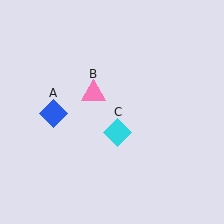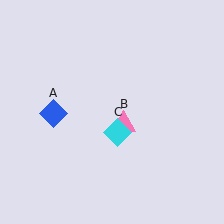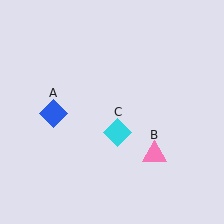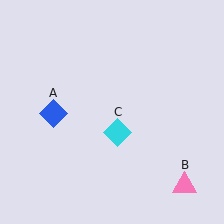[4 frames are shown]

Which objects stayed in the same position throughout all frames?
Blue diamond (object A) and cyan diamond (object C) remained stationary.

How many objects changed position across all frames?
1 object changed position: pink triangle (object B).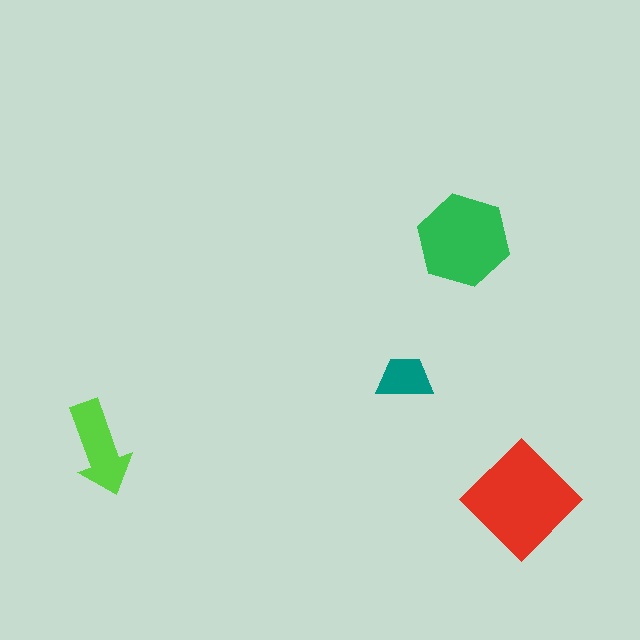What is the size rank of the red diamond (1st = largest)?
1st.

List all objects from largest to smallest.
The red diamond, the green hexagon, the lime arrow, the teal trapezoid.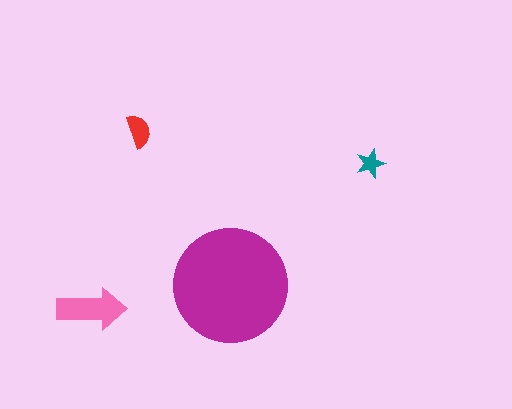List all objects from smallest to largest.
The teal star, the red semicircle, the pink arrow, the magenta circle.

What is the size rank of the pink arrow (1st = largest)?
2nd.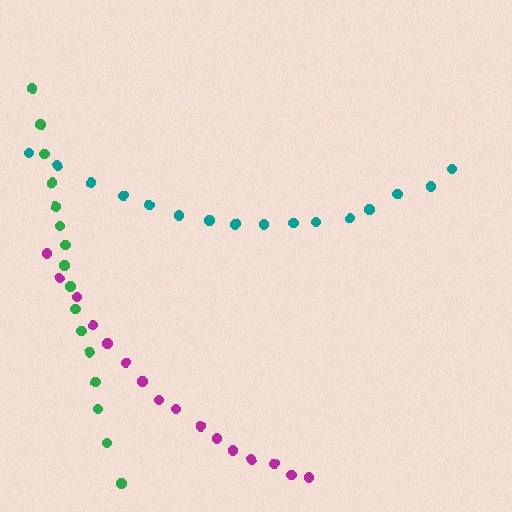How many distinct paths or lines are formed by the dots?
There are 3 distinct paths.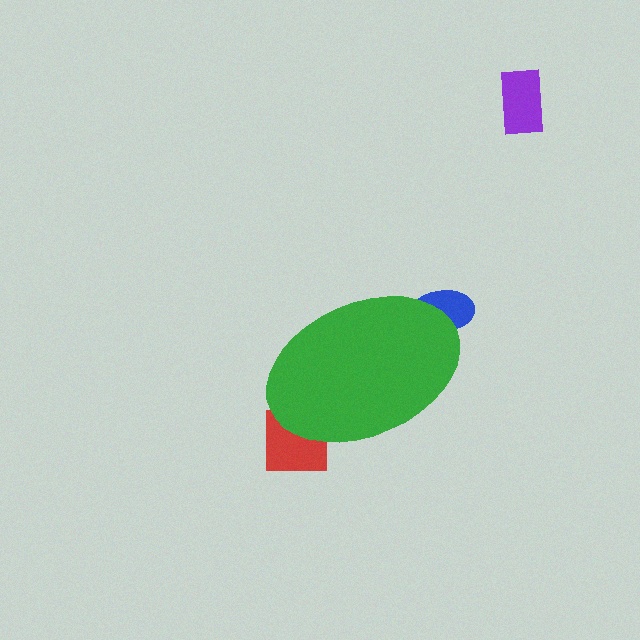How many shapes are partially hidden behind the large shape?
2 shapes are partially hidden.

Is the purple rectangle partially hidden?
No, the purple rectangle is fully visible.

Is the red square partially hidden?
Yes, the red square is partially hidden behind the green ellipse.